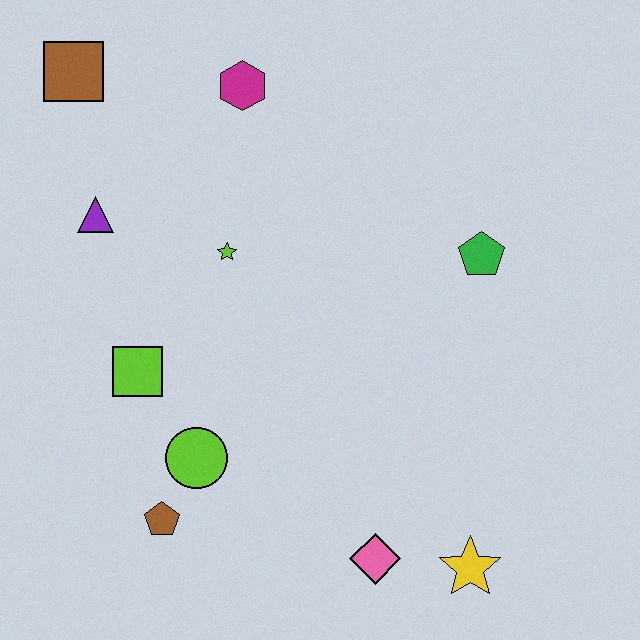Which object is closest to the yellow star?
The pink diamond is closest to the yellow star.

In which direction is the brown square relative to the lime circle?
The brown square is above the lime circle.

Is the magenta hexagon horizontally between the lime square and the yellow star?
Yes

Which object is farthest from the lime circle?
The brown square is farthest from the lime circle.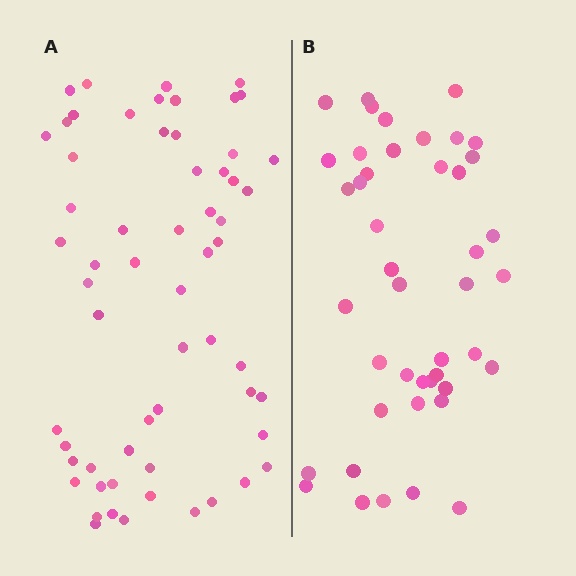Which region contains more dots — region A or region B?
Region A (the left region) has more dots.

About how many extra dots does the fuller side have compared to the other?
Region A has approximately 15 more dots than region B.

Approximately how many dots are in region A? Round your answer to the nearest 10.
About 60 dots.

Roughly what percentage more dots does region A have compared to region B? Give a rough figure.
About 35% more.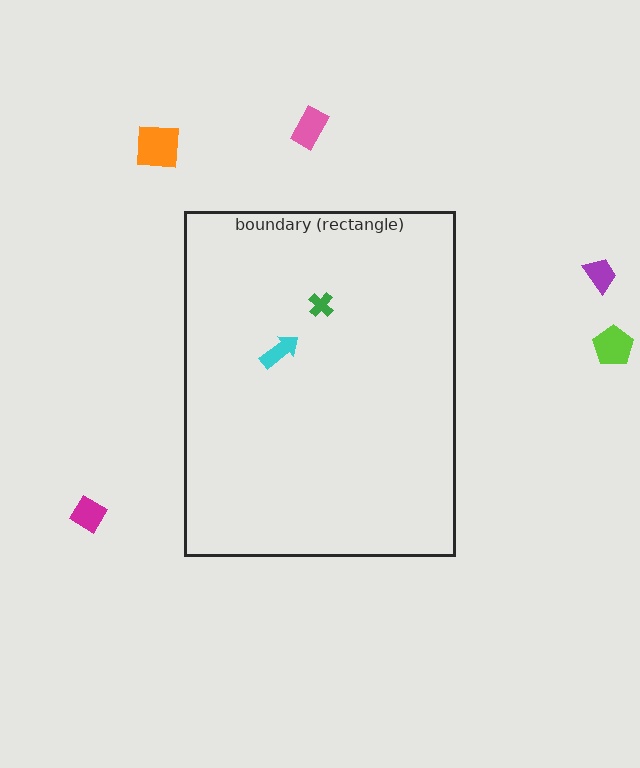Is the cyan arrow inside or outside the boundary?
Inside.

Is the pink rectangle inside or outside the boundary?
Outside.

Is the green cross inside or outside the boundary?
Inside.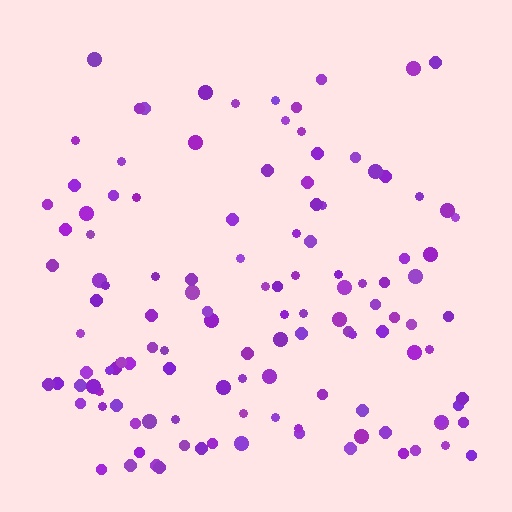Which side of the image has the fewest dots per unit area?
The top.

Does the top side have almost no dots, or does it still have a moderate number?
Still a moderate number, just noticeably fewer than the bottom.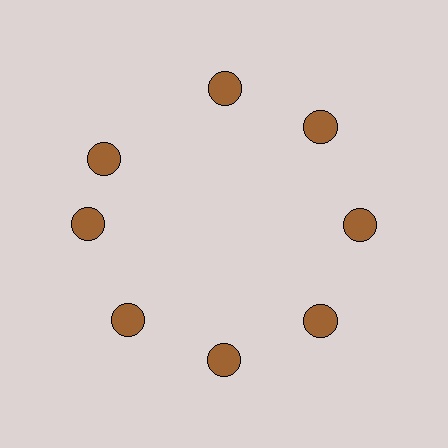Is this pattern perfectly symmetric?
No. The 8 brown circles are arranged in a ring, but one element near the 10 o'clock position is rotated out of alignment along the ring, breaking the 8-fold rotational symmetry.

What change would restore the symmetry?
The symmetry would be restored by rotating it back into even spacing with its neighbors so that all 8 circles sit at equal angles and equal distance from the center.